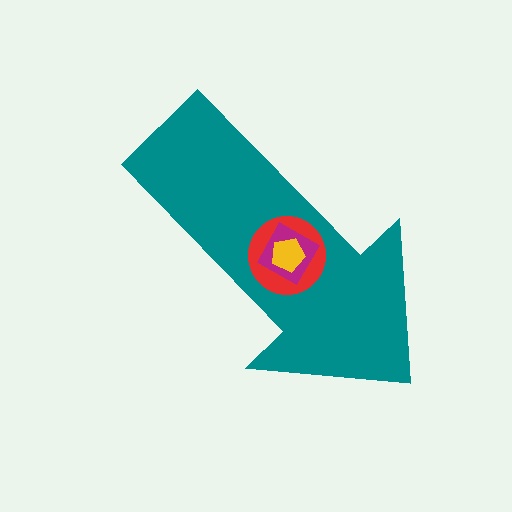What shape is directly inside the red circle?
The magenta diamond.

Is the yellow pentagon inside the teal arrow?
Yes.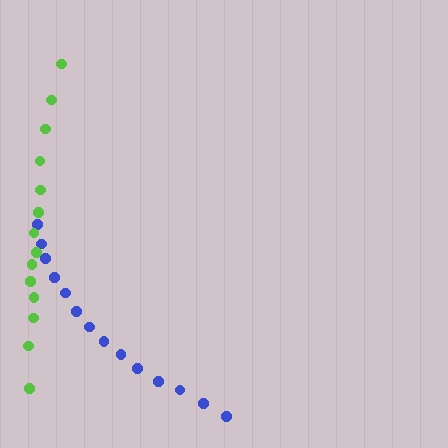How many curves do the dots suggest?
There are 2 distinct paths.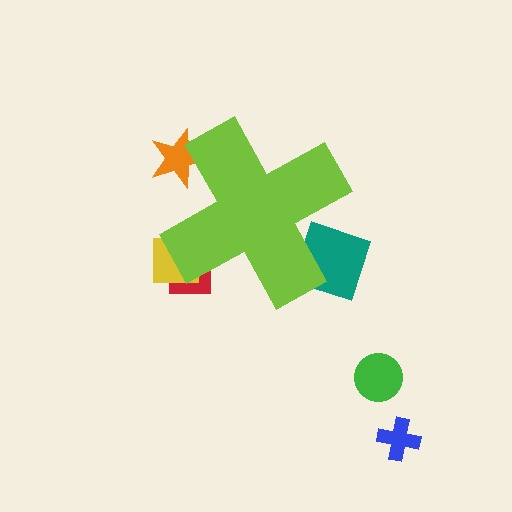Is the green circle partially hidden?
No, the green circle is fully visible.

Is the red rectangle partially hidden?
Yes, the red rectangle is partially hidden behind the lime cross.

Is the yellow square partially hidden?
Yes, the yellow square is partially hidden behind the lime cross.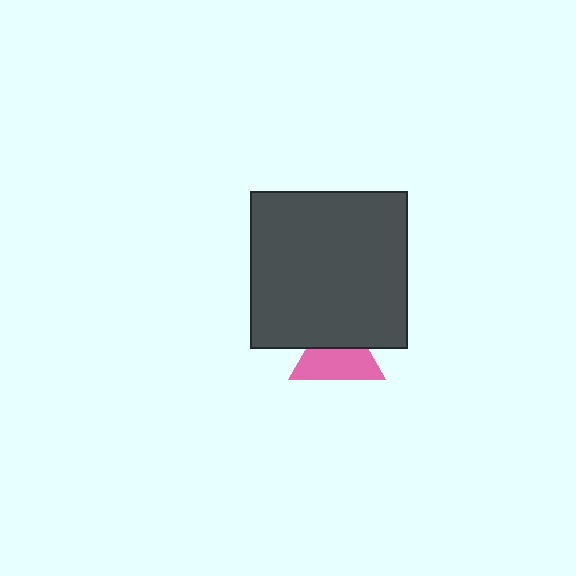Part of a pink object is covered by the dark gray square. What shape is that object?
It is a triangle.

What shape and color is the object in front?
The object in front is a dark gray square.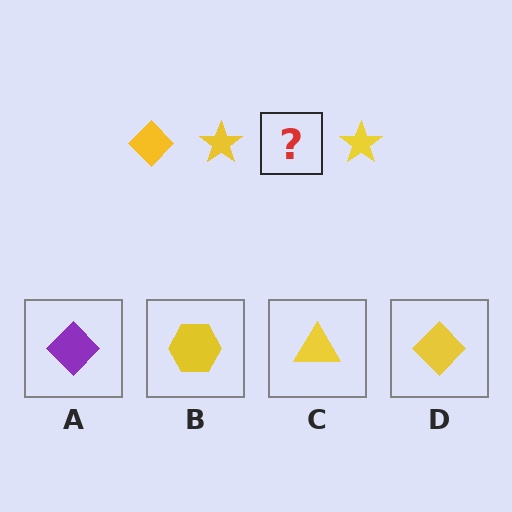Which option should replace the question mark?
Option D.